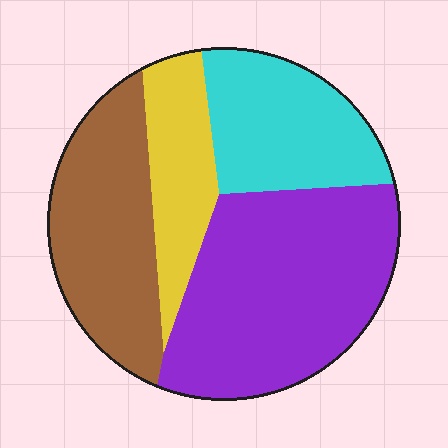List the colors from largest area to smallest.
From largest to smallest: purple, brown, cyan, yellow.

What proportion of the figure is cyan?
Cyan takes up less than a quarter of the figure.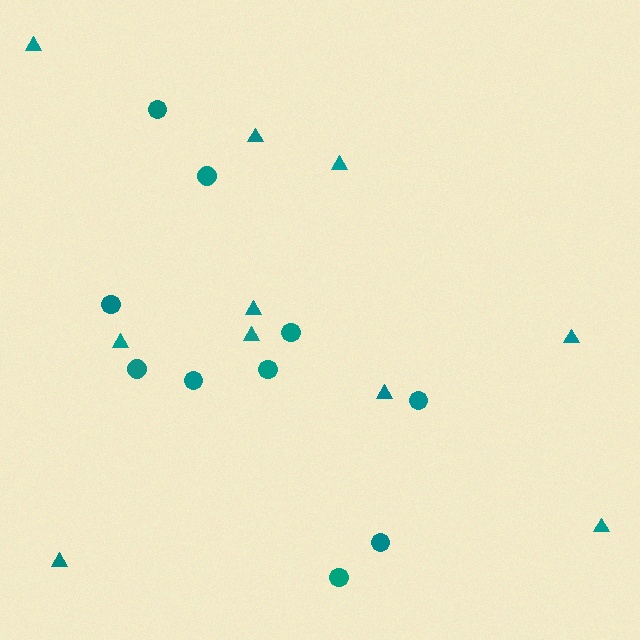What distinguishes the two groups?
There are 2 groups: one group of triangles (10) and one group of circles (10).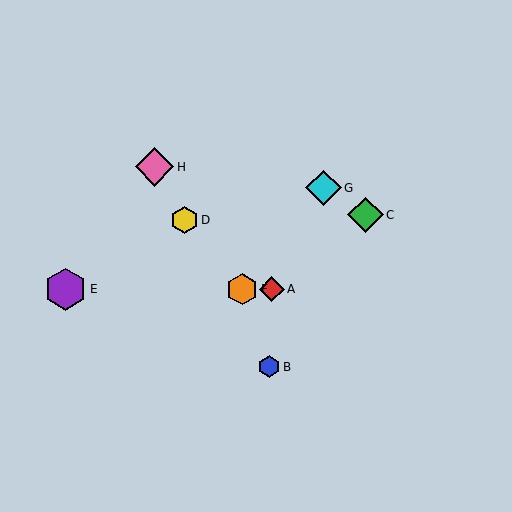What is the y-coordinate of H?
Object H is at y≈167.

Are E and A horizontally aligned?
Yes, both are at y≈289.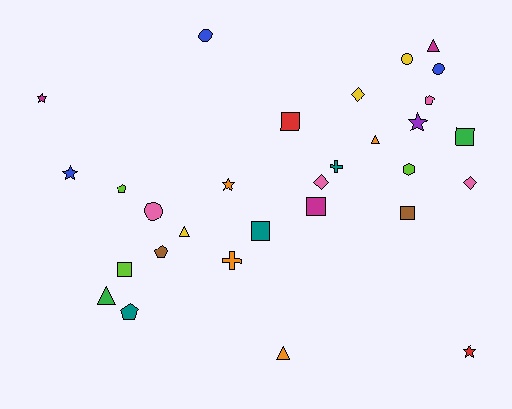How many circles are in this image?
There are 4 circles.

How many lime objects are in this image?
There are 3 lime objects.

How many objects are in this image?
There are 30 objects.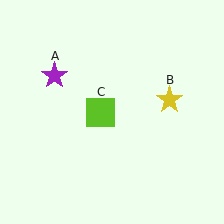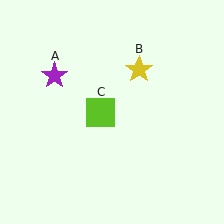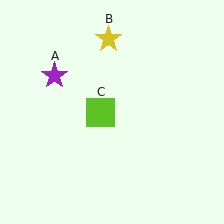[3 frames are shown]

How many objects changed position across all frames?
1 object changed position: yellow star (object B).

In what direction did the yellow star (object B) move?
The yellow star (object B) moved up and to the left.